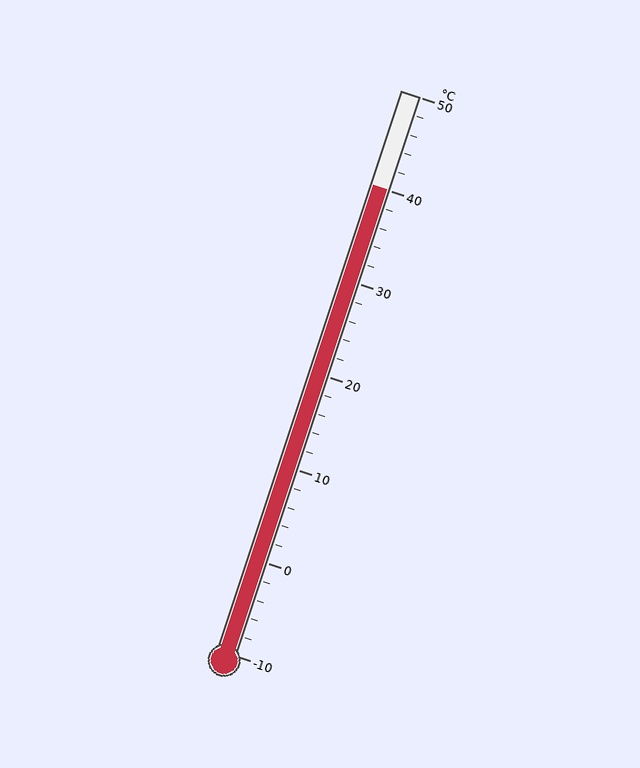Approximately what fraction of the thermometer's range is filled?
The thermometer is filled to approximately 85% of its range.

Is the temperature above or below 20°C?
The temperature is above 20°C.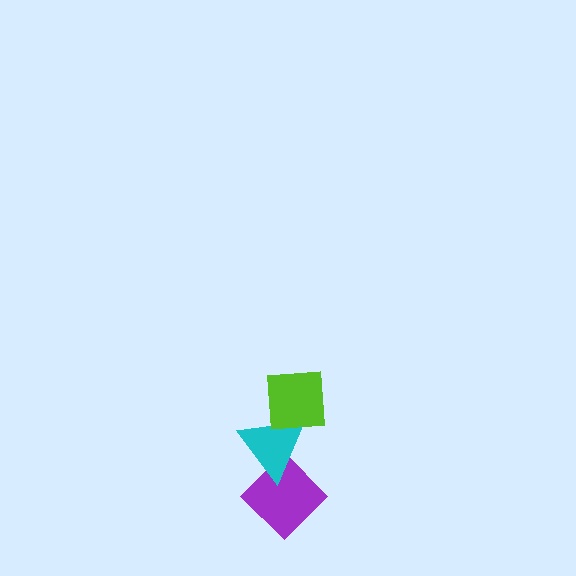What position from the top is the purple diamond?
The purple diamond is 3rd from the top.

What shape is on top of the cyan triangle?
The lime square is on top of the cyan triangle.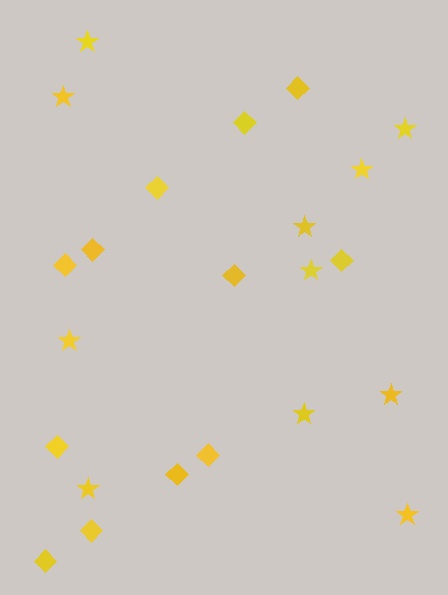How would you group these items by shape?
There are 2 groups: one group of stars (11) and one group of diamonds (12).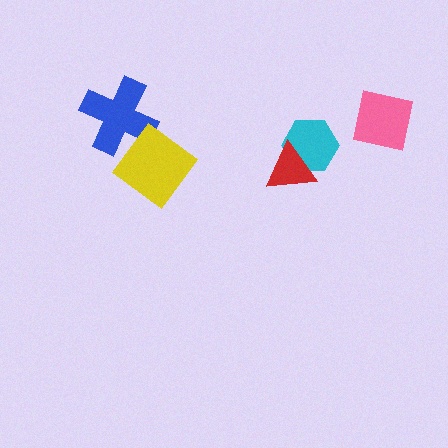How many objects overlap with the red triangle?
1 object overlaps with the red triangle.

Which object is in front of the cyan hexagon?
The red triangle is in front of the cyan hexagon.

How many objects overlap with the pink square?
0 objects overlap with the pink square.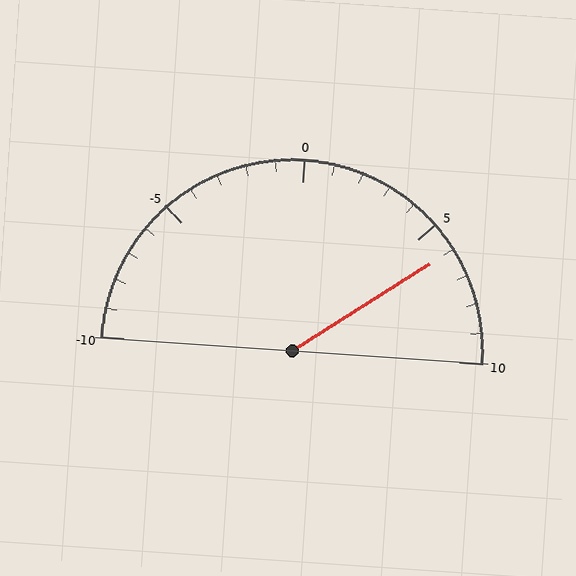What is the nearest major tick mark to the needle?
The nearest major tick mark is 5.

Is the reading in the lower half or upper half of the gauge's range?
The reading is in the upper half of the range (-10 to 10).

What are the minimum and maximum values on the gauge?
The gauge ranges from -10 to 10.